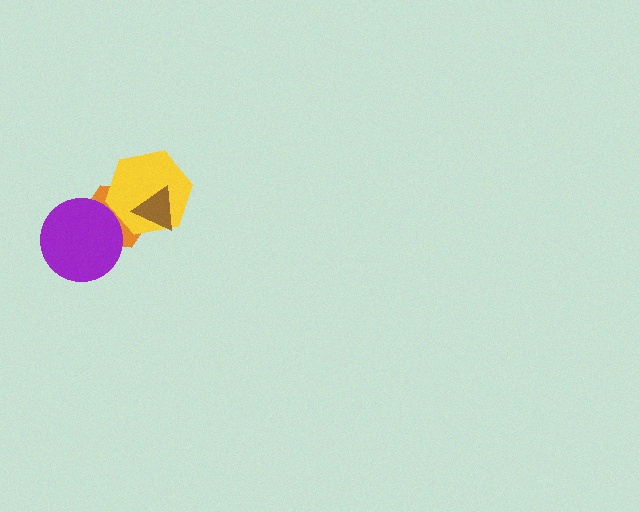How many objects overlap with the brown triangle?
2 objects overlap with the brown triangle.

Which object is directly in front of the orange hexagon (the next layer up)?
The yellow hexagon is directly in front of the orange hexagon.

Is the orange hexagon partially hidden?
Yes, it is partially covered by another shape.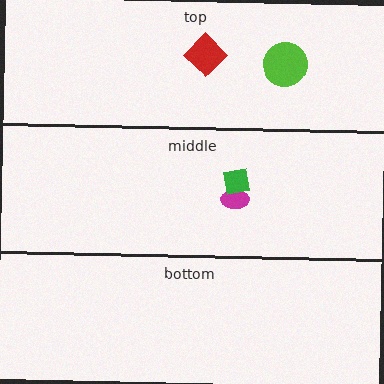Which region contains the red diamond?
The top region.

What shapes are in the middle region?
The magenta ellipse, the green square.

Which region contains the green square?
The middle region.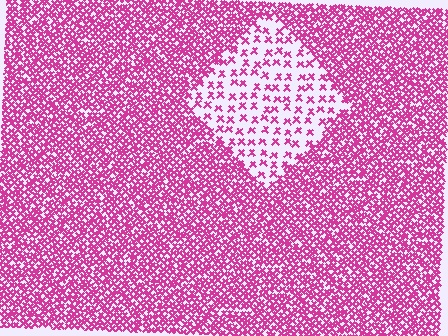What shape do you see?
I see a diamond.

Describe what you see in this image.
The image contains small magenta elements arranged at two different densities. A diamond-shaped region is visible where the elements are less densely packed than the surrounding area.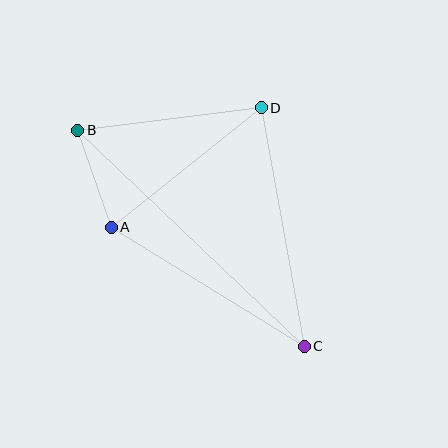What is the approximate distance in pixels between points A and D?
The distance between A and D is approximately 192 pixels.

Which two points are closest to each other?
Points A and B are closest to each other.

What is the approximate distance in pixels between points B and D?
The distance between B and D is approximately 185 pixels.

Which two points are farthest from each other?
Points B and C are farthest from each other.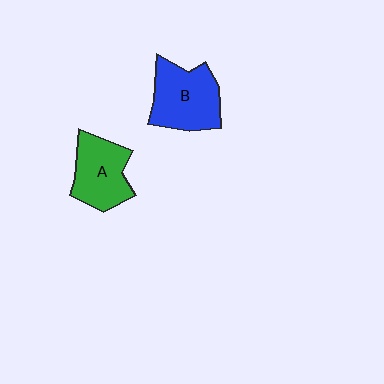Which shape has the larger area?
Shape B (blue).